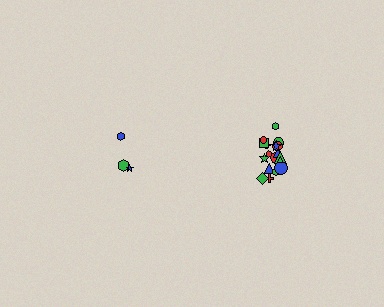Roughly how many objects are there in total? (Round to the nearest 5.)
Roughly 20 objects in total.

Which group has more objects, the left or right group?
The right group.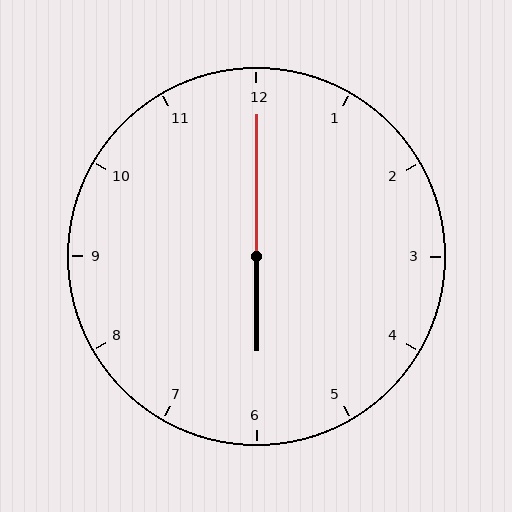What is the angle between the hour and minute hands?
Approximately 180 degrees.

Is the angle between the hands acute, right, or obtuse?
It is obtuse.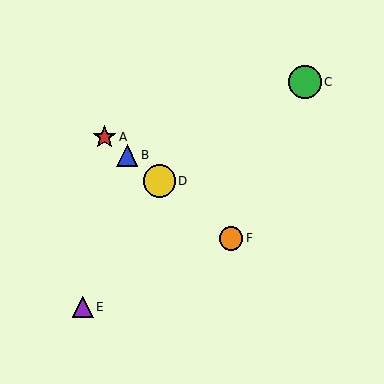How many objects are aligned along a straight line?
4 objects (A, B, D, F) are aligned along a straight line.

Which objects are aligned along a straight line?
Objects A, B, D, F are aligned along a straight line.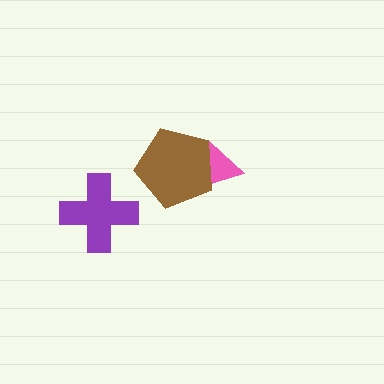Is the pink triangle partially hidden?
Yes, it is partially covered by another shape.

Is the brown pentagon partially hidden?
No, no other shape covers it.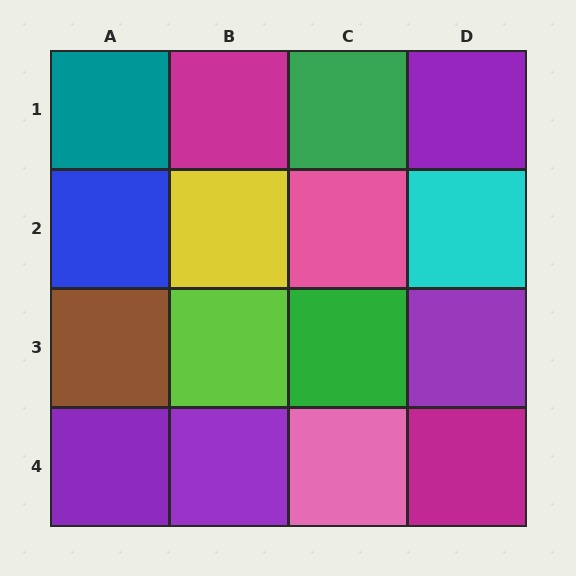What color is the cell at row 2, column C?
Pink.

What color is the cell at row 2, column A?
Blue.